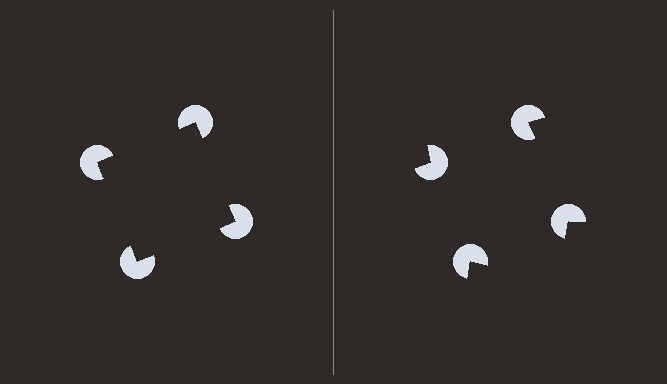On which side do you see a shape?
An illusory square appears on the left side. On the right side the wedge cuts are rotated, so no coherent shape forms.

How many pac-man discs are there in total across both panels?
8 — 4 on each side.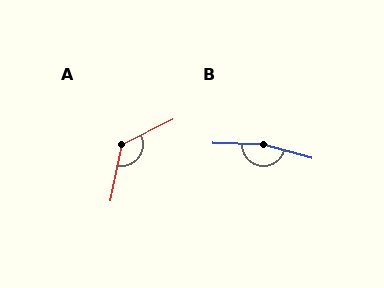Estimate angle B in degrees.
Approximately 166 degrees.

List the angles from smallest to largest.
A (128°), B (166°).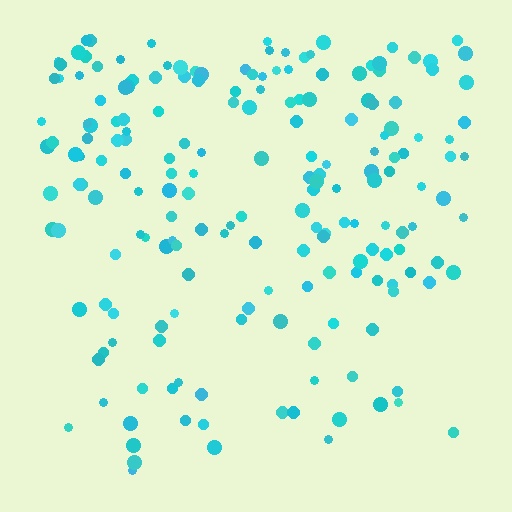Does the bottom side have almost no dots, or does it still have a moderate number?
Still a moderate number, just noticeably fewer than the top.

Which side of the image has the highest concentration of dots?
The top.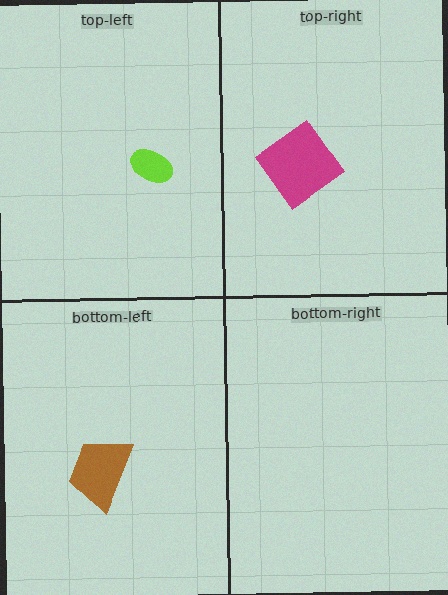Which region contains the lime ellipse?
The top-left region.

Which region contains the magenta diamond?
The top-right region.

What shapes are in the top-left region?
The lime ellipse.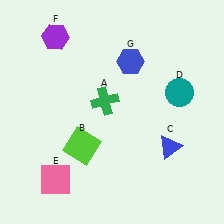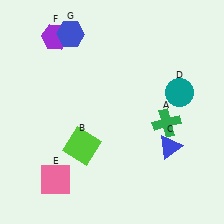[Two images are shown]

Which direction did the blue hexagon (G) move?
The blue hexagon (G) moved left.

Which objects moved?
The objects that moved are: the green cross (A), the blue hexagon (G).